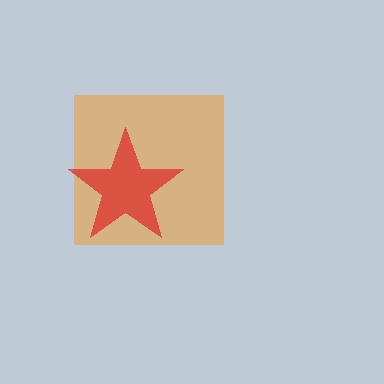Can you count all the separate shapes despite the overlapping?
Yes, there are 2 separate shapes.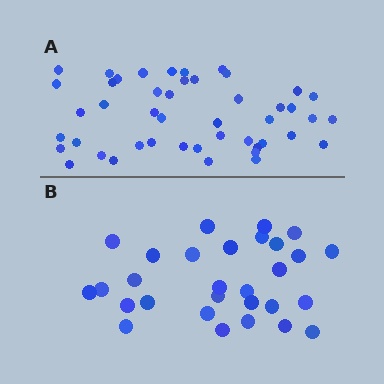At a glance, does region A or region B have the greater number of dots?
Region A (the top region) has more dots.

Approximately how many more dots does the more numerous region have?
Region A has approximately 15 more dots than region B.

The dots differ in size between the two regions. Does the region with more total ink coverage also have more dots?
No. Region B has more total ink coverage because its dots are larger, but region A actually contains more individual dots. Total area can be misleading — the number of items is what matters here.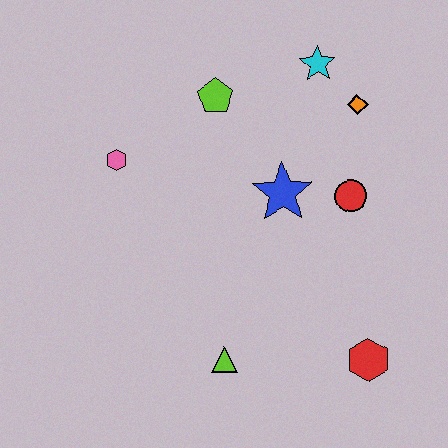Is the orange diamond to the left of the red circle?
No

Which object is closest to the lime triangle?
The red hexagon is closest to the lime triangle.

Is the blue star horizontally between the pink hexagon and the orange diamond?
Yes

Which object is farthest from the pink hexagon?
The red hexagon is farthest from the pink hexagon.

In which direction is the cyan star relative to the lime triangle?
The cyan star is above the lime triangle.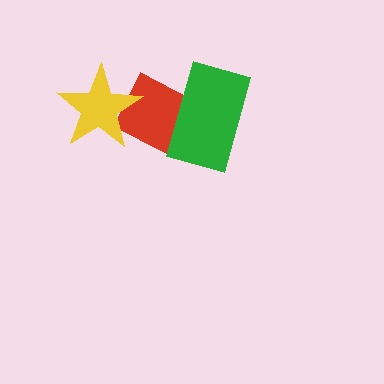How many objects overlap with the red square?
2 objects overlap with the red square.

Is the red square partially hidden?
Yes, it is partially covered by another shape.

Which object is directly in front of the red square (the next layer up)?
The yellow star is directly in front of the red square.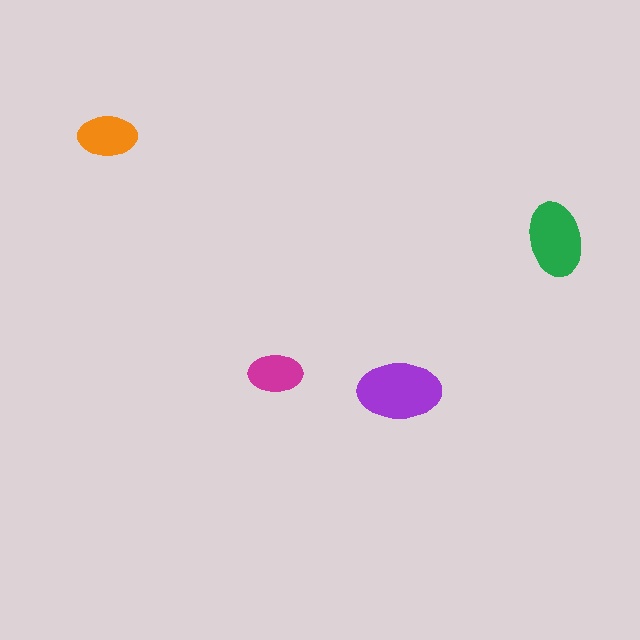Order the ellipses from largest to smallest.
the purple one, the green one, the orange one, the magenta one.